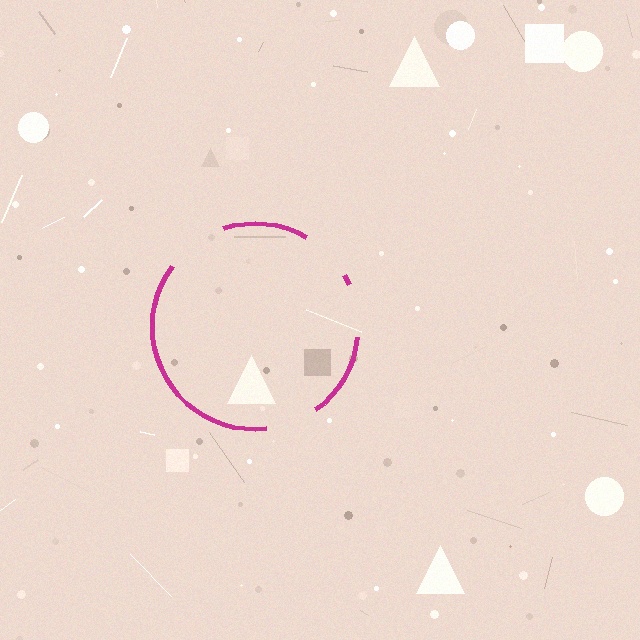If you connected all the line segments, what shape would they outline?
They would outline a circle.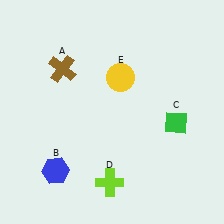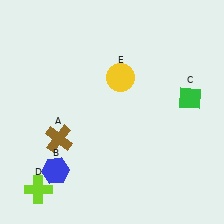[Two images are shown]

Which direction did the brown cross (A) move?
The brown cross (A) moved down.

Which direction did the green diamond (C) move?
The green diamond (C) moved up.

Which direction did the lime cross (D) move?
The lime cross (D) moved left.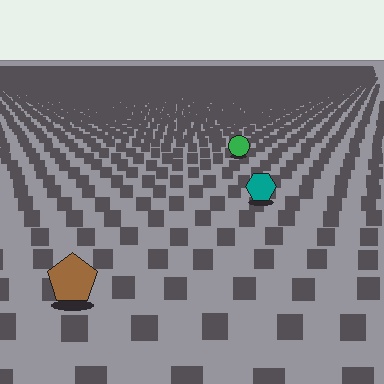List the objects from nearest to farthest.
From nearest to farthest: the brown pentagon, the teal hexagon, the green circle.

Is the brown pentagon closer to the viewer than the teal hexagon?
Yes. The brown pentagon is closer — you can tell from the texture gradient: the ground texture is coarser near it.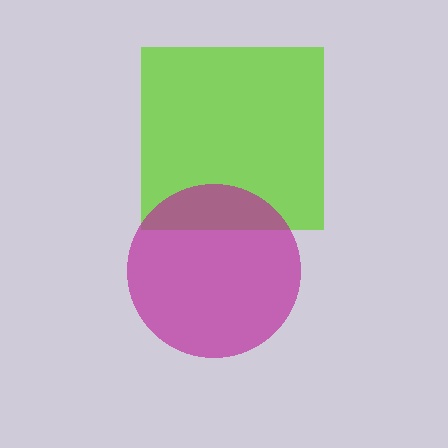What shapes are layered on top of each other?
The layered shapes are: a lime square, a magenta circle.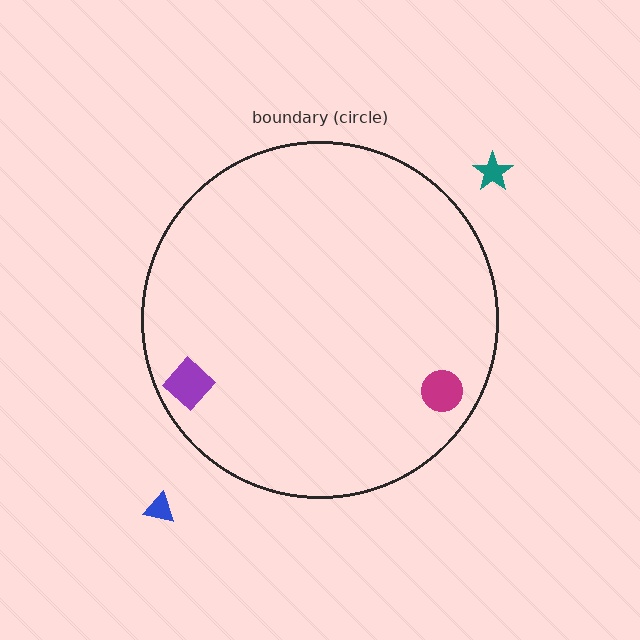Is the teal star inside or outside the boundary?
Outside.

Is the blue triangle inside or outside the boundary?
Outside.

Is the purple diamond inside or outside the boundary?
Inside.